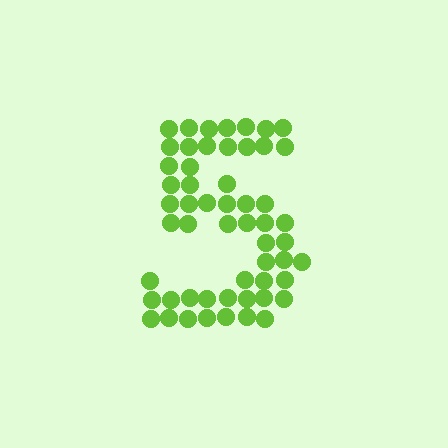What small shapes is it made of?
It is made of small circles.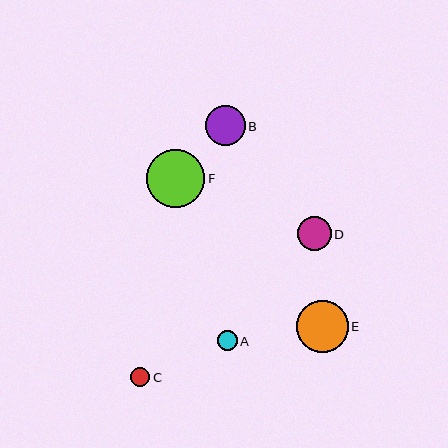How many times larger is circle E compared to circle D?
Circle E is approximately 1.5 times the size of circle D.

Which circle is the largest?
Circle F is the largest with a size of approximately 58 pixels.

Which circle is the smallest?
Circle C is the smallest with a size of approximately 20 pixels.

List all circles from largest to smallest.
From largest to smallest: F, E, B, D, A, C.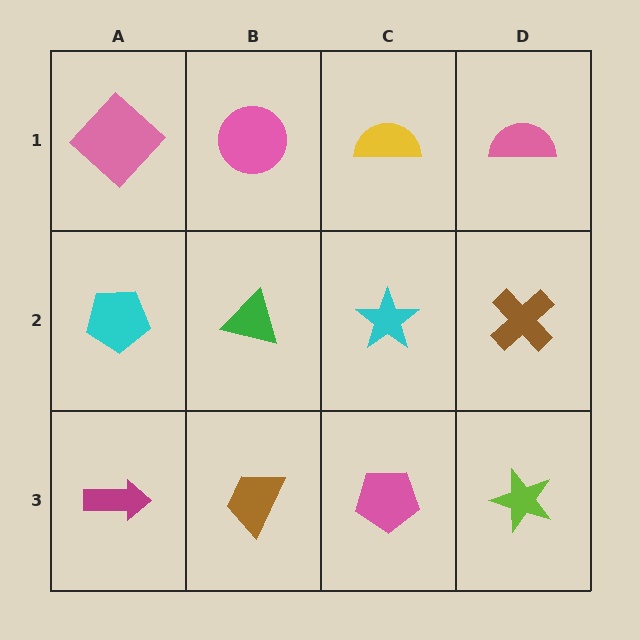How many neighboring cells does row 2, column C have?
4.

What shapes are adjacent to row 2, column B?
A pink circle (row 1, column B), a brown trapezoid (row 3, column B), a cyan pentagon (row 2, column A), a cyan star (row 2, column C).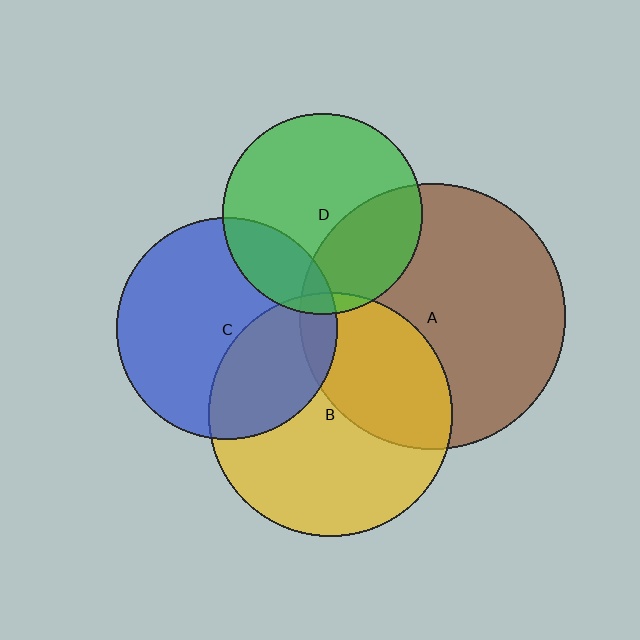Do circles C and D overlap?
Yes.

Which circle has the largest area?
Circle A (brown).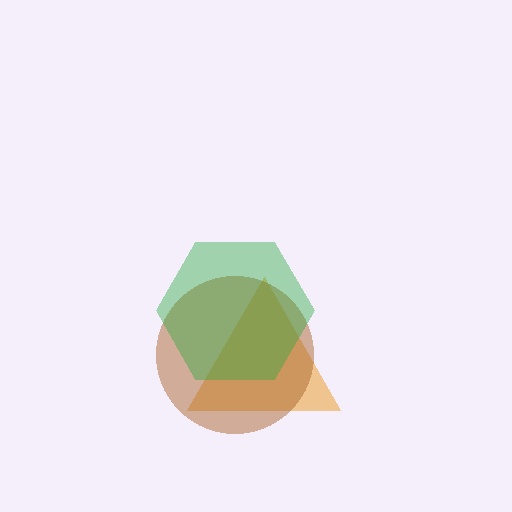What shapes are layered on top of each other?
The layered shapes are: an orange triangle, a brown circle, a green hexagon.